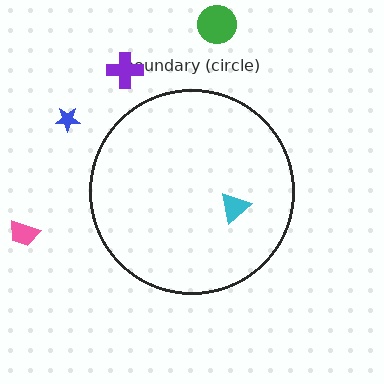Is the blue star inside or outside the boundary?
Outside.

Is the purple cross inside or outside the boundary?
Outside.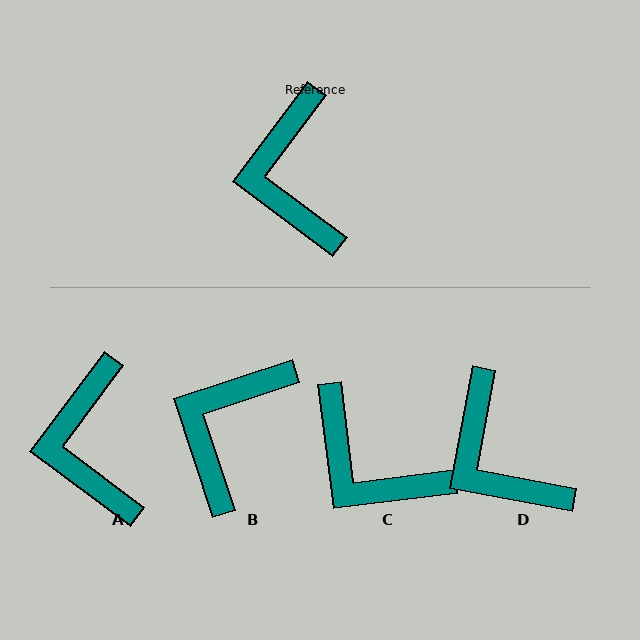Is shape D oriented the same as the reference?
No, it is off by about 26 degrees.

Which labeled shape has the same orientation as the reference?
A.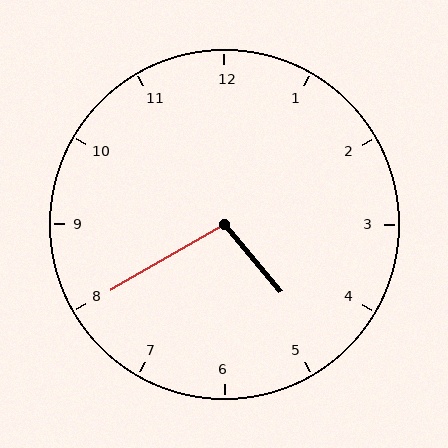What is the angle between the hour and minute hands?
Approximately 100 degrees.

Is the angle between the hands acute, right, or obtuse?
It is obtuse.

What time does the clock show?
4:40.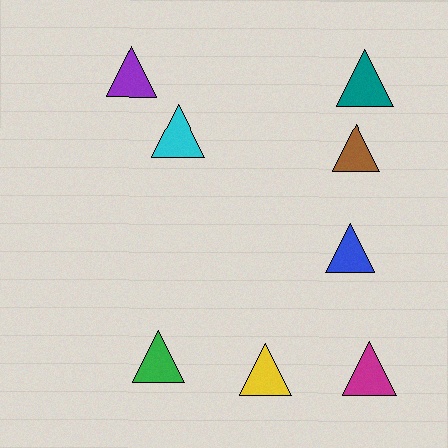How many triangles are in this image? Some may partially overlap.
There are 8 triangles.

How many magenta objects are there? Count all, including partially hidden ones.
There is 1 magenta object.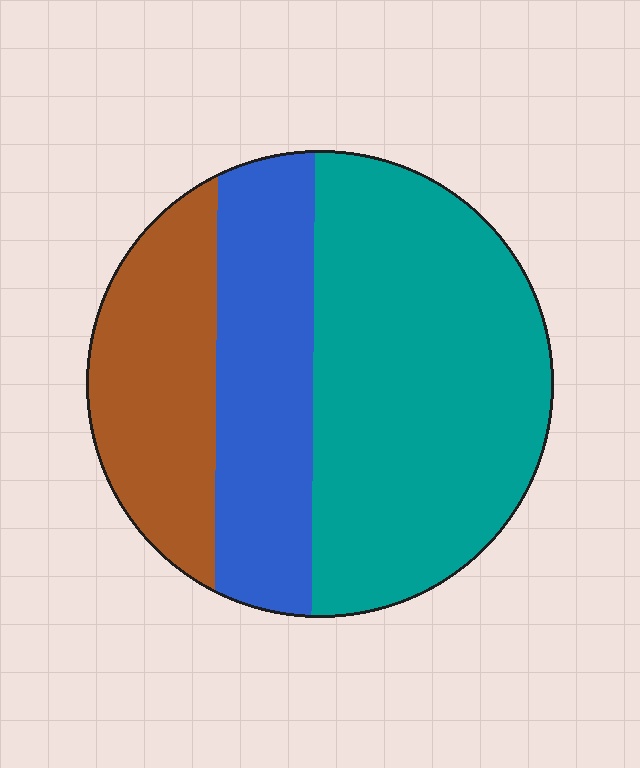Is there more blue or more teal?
Teal.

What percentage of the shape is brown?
Brown takes up less than a quarter of the shape.